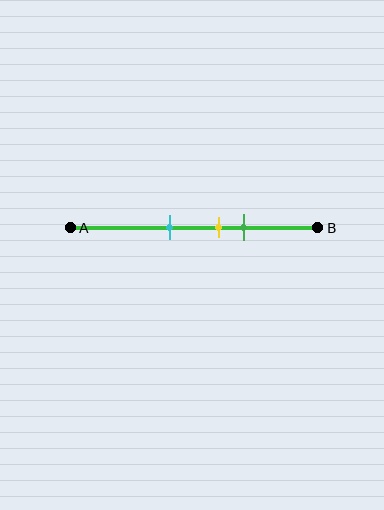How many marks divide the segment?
There are 3 marks dividing the segment.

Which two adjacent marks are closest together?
The yellow and green marks are the closest adjacent pair.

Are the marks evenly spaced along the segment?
Yes, the marks are approximately evenly spaced.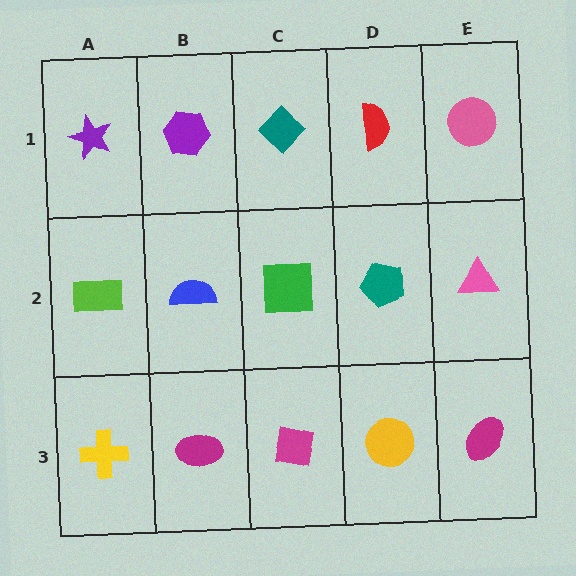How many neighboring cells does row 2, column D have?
4.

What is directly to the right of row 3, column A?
A magenta ellipse.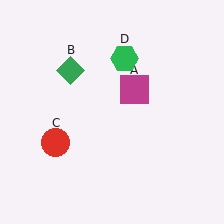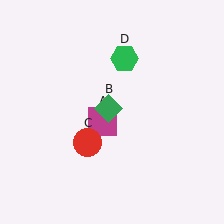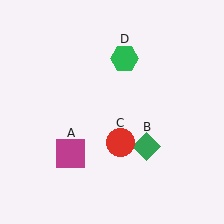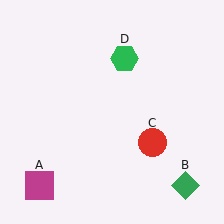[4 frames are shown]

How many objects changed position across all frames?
3 objects changed position: magenta square (object A), green diamond (object B), red circle (object C).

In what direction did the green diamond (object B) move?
The green diamond (object B) moved down and to the right.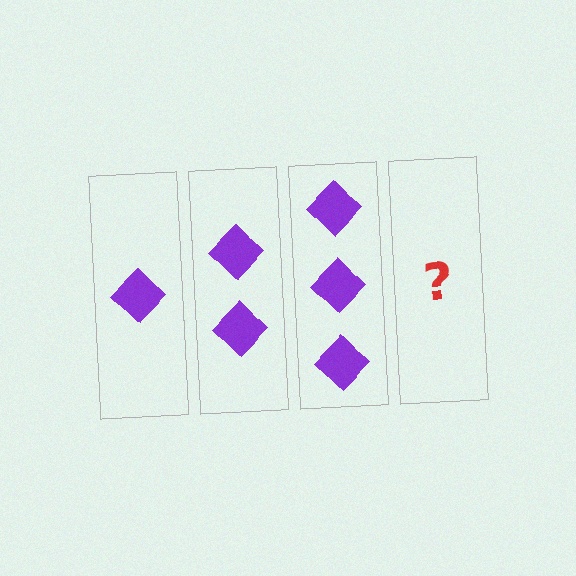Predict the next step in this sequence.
The next step is 4 diamonds.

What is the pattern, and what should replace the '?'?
The pattern is that each step adds one more diamond. The '?' should be 4 diamonds.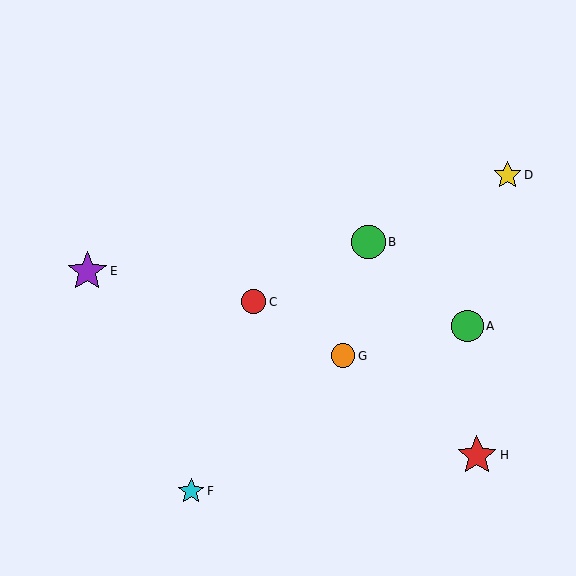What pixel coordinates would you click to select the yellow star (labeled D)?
Click at (507, 175) to select the yellow star D.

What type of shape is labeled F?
Shape F is a cyan star.